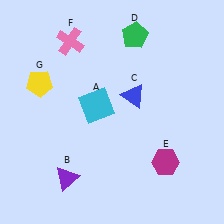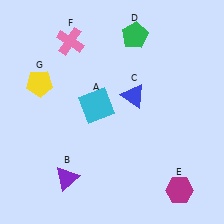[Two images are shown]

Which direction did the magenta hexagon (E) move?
The magenta hexagon (E) moved down.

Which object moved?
The magenta hexagon (E) moved down.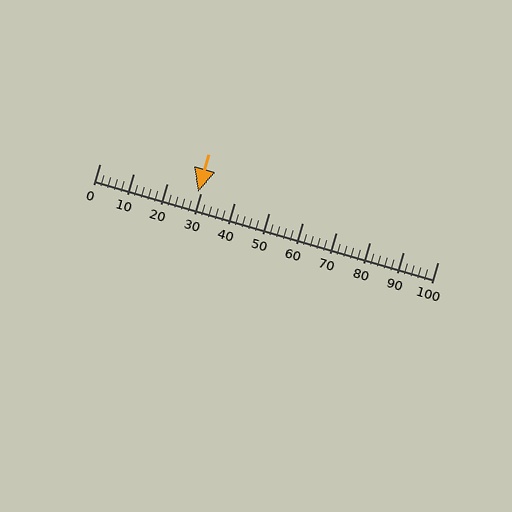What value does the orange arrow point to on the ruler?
The orange arrow points to approximately 29.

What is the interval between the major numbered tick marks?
The major tick marks are spaced 10 units apart.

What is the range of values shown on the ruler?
The ruler shows values from 0 to 100.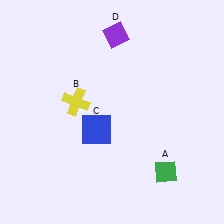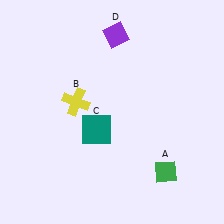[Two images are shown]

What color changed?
The square (C) changed from blue in Image 1 to teal in Image 2.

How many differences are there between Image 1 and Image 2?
There is 1 difference between the two images.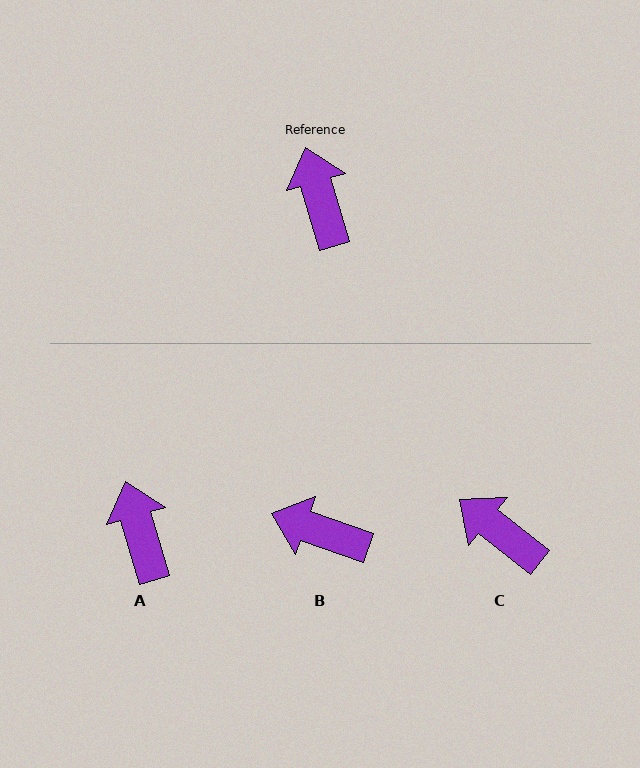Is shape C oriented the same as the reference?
No, it is off by about 35 degrees.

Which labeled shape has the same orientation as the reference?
A.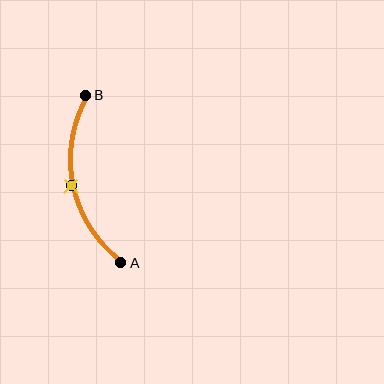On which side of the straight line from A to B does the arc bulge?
The arc bulges to the left of the straight line connecting A and B.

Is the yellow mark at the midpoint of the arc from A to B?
Yes. The yellow mark lies on the arc at equal arc-length from both A and B — it is the arc midpoint.